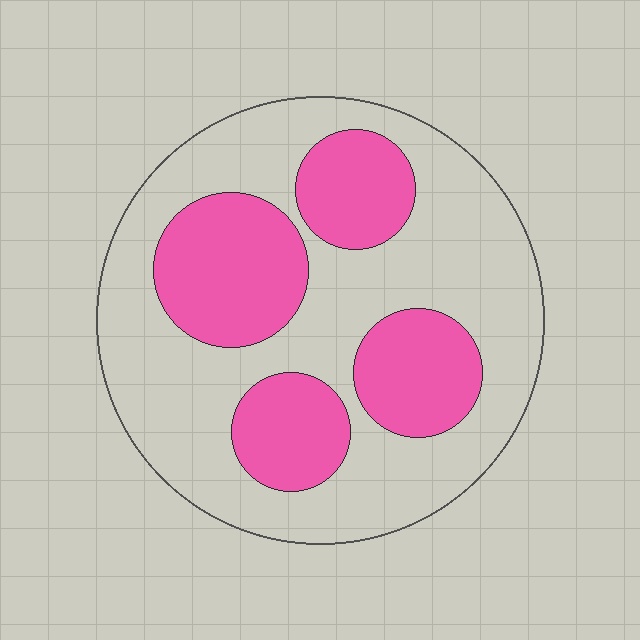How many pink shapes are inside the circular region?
4.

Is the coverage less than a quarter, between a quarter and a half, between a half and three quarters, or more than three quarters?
Between a quarter and a half.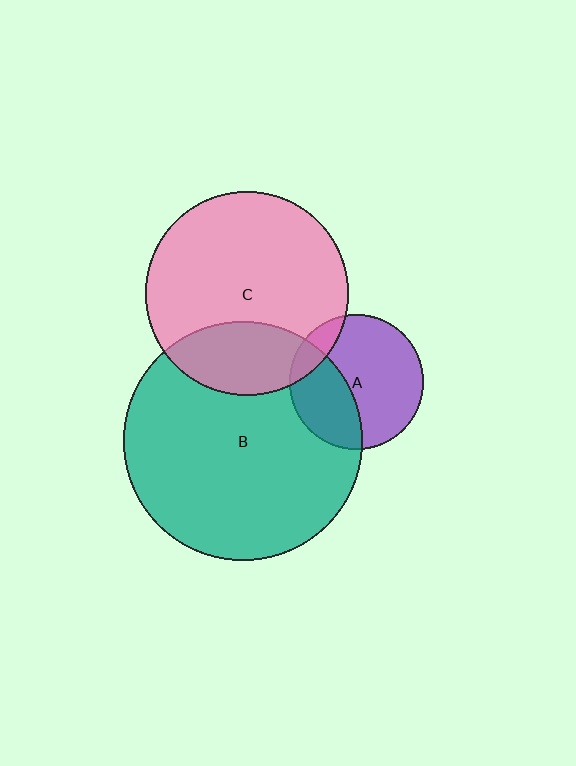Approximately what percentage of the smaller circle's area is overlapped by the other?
Approximately 10%.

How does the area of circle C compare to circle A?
Approximately 2.3 times.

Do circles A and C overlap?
Yes.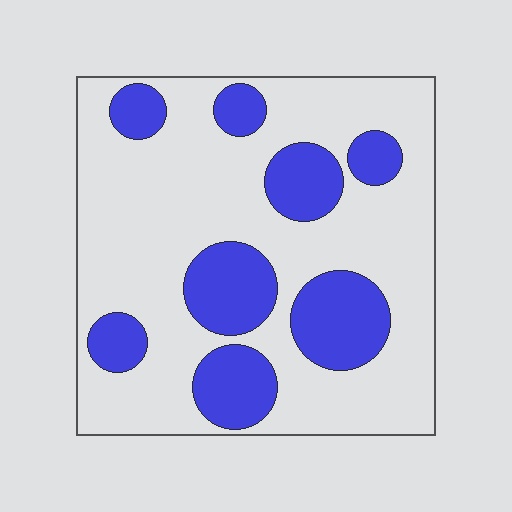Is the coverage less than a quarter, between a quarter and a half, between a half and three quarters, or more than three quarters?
Between a quarter and a half.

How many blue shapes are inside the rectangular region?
8.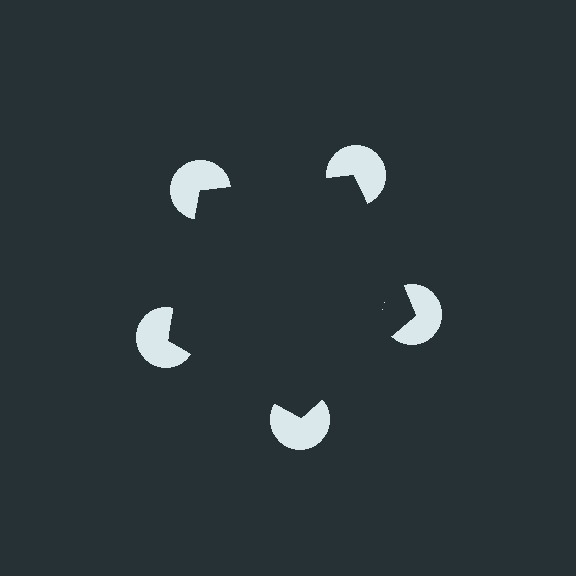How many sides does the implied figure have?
5 sides.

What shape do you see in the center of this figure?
An illusory pentagon — its edges are inferred from the aligned wedge cuts in the pac-man discs, not physically drawn.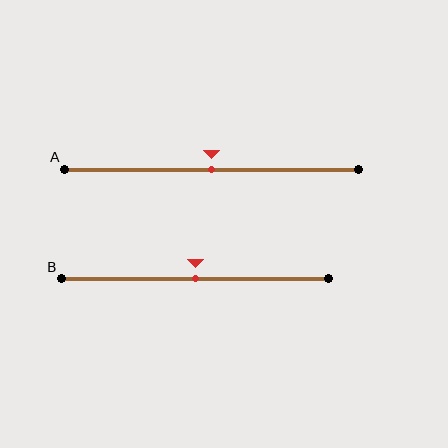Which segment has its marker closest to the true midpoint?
Segment A has its marker closest to the true midpoint.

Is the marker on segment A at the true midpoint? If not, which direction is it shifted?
Yes, the marker on segment A is at the true midpoint.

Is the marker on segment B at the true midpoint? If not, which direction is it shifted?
Yes, the marker on segment B is at the true midpoint.